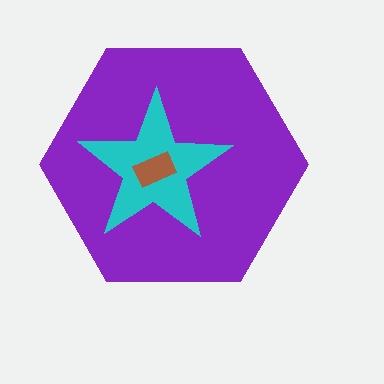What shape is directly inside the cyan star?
The brown rectangle.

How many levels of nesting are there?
3.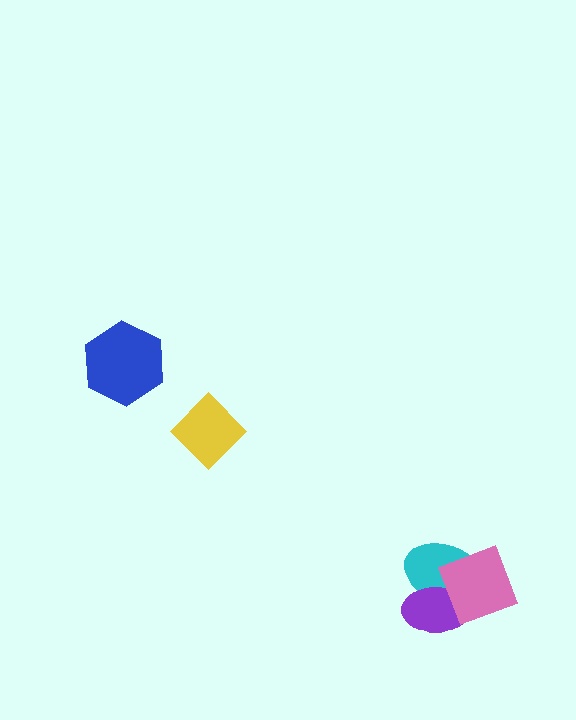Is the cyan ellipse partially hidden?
Yes, it is partially covered by another shape.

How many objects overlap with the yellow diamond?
0 objects overlap with the yellow diamond.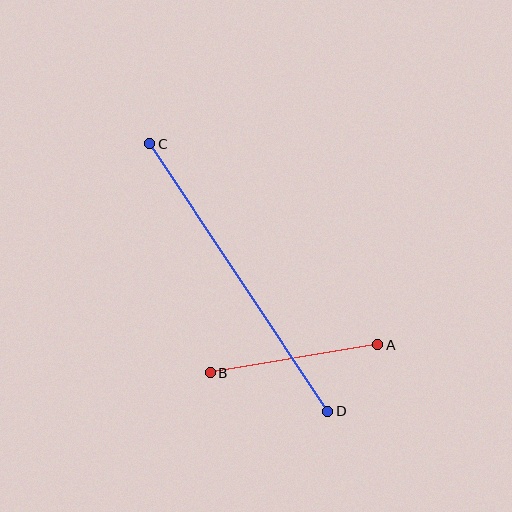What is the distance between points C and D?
The distance is approximately 322 pixels.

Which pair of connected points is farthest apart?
Points C and D are farthest apart.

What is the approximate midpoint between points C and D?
The midpoint is at approximately (239, 278) pixels.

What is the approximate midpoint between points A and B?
The midpoint is at approximately (294, 359) pixels.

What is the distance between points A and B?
The distance is approximately 170 pixels.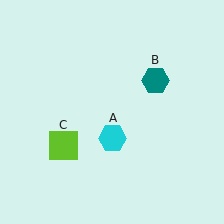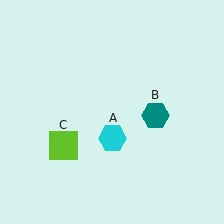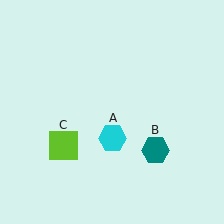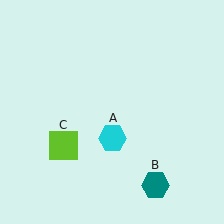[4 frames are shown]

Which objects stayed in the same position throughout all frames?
Cyan hexagon (object A) and lime square (object C) remained stationary.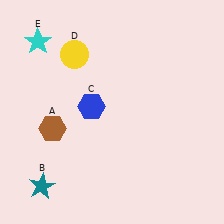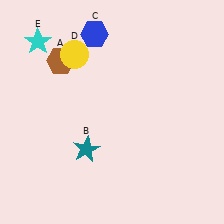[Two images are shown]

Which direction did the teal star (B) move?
The teal star (B) moved right.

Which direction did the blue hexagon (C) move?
The blue hexagon (C) moved up.